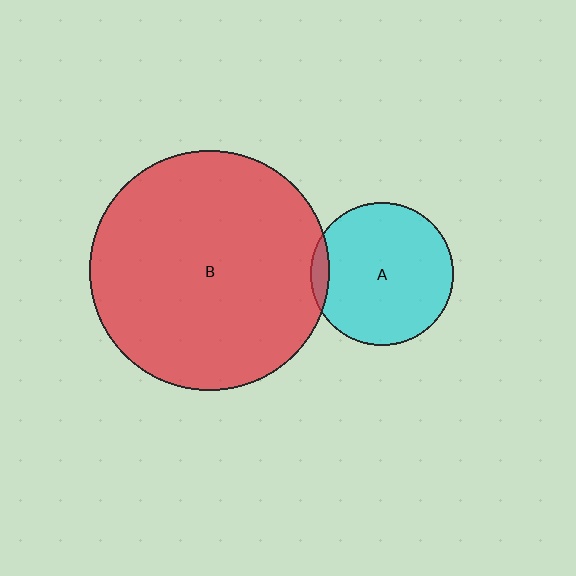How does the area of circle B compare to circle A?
Approximately 2.8 times.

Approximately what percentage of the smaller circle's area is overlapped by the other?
Approximately 5%.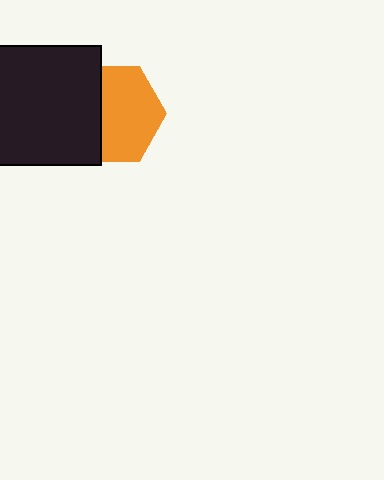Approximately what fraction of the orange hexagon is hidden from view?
Roughly 38% of the orange hexagon is hidden behind the black rectangle.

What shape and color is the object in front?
The object in front is a black rectangle.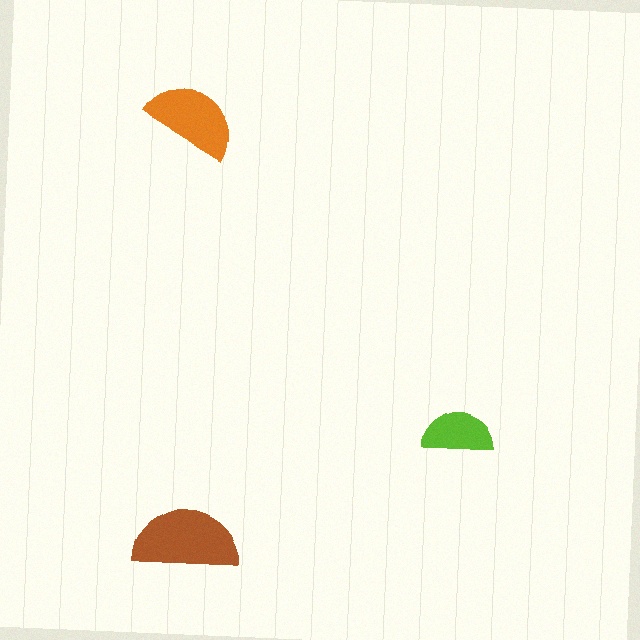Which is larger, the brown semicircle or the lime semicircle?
The brown one.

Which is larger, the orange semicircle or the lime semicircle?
The orange one.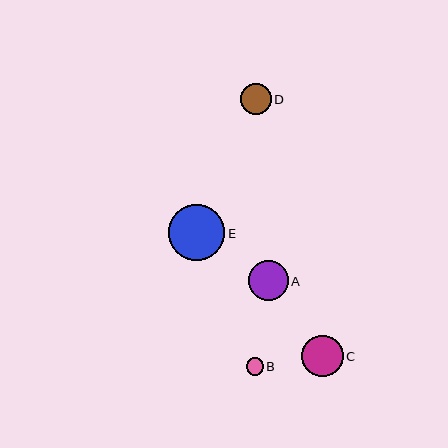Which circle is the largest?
Circle E is the largest with a size of approximately 56 pixels.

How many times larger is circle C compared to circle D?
Circle C is approximately 1.3 times the size of circle D.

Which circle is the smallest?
Circle B is the smallest with a size of approximately 17 pixels.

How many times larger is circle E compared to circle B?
Circle E is approximately 3.2 times the size of circle B.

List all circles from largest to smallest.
From largest to smallest: E, C, A, D, B.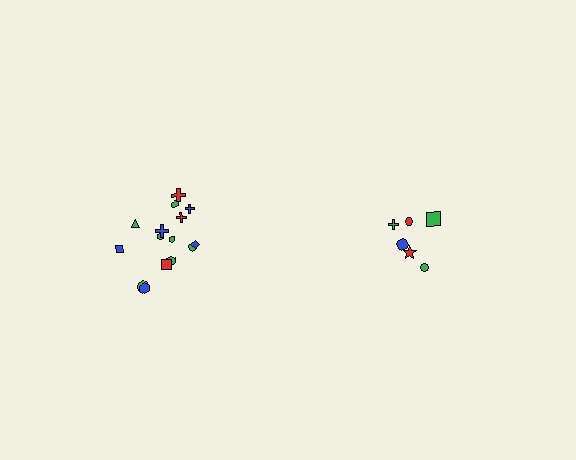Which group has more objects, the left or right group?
The left group.